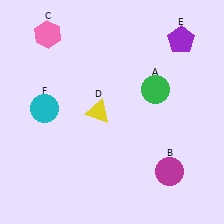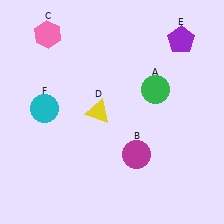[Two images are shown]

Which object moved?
The magenta circle (B) moved left.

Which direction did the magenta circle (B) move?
The magenta circle (B) moved left.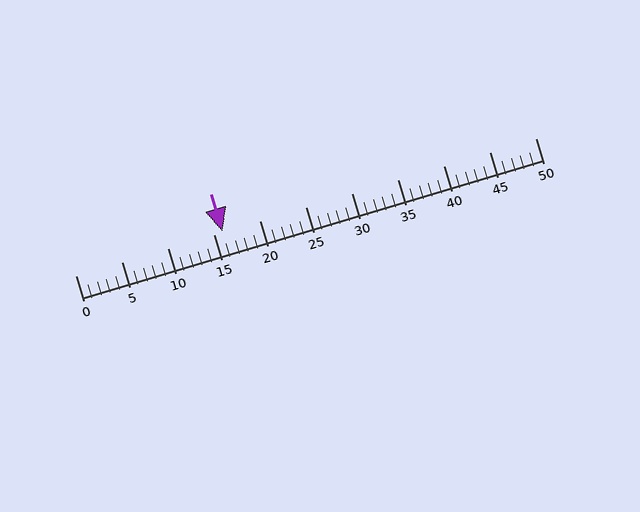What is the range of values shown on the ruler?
The ruler shows values from 0 to 50.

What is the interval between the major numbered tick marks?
The major tick marks are spaced 5 units apart.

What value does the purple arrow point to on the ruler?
The purple arrow points to approximately 16.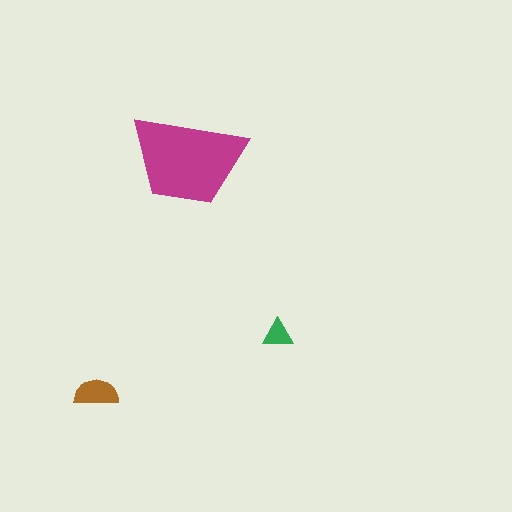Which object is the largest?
The magenta trapezoid.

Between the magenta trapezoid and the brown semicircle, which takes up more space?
The magenta trapezoid.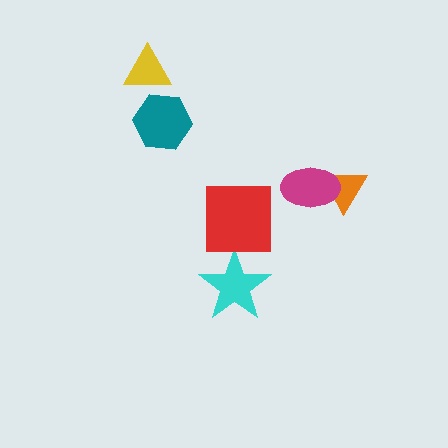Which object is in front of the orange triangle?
The magenta ellipse is in front of the orange triangle.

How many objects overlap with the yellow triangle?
0 objects overlap with the yellow triangle.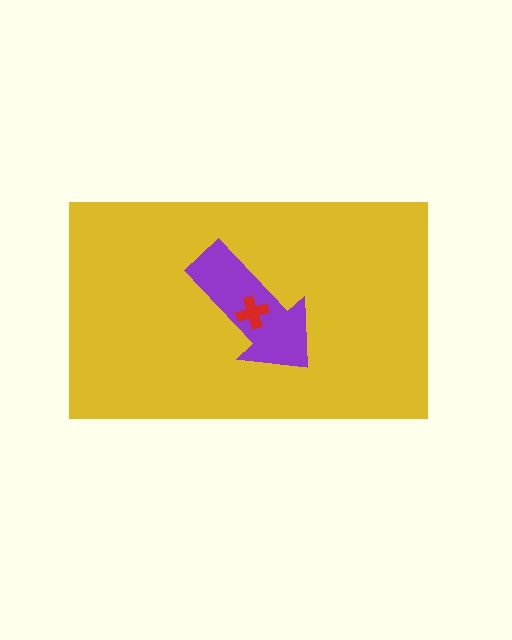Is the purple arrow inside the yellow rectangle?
Yes.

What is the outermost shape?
The yellow rectangle.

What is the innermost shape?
The red cross.